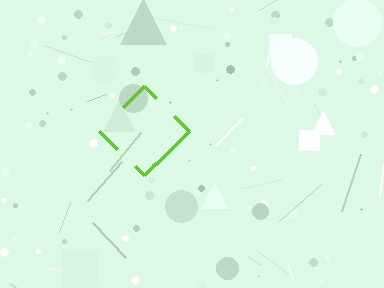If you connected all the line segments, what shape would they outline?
They would outline a diamond.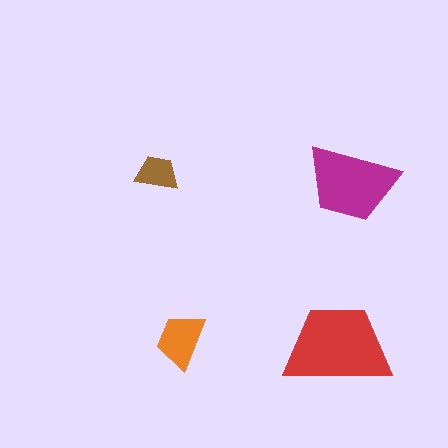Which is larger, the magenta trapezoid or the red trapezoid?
The red one.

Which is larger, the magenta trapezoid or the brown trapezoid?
The magenta one.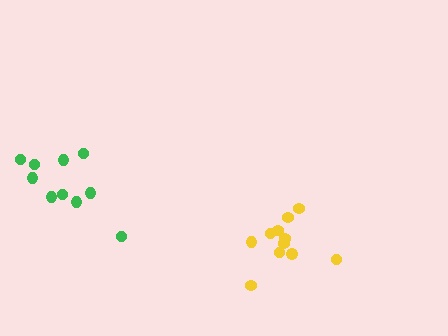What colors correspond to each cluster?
The clusters are colored: green, yellow.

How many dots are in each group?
Group 1: 10 dots, Group 2: 11 dots (21 total).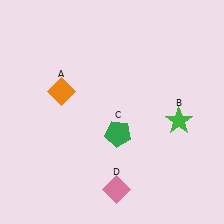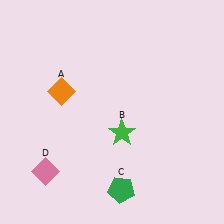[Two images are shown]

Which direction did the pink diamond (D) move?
The pink diamond (D) moved left.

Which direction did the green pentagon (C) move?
The green pentagon (C) moved down.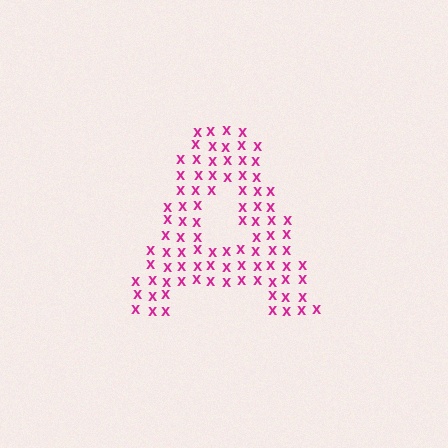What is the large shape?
The large shape is the letter A.